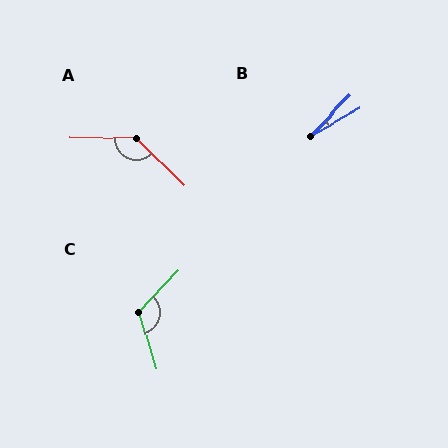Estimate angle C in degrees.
Approximately 120 degrees.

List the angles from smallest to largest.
B (16°), C (120°), A (138°).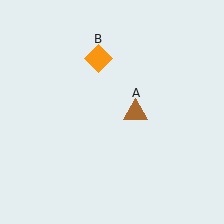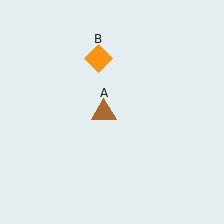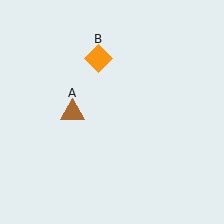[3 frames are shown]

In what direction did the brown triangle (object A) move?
The brown triangle (object A) moved left.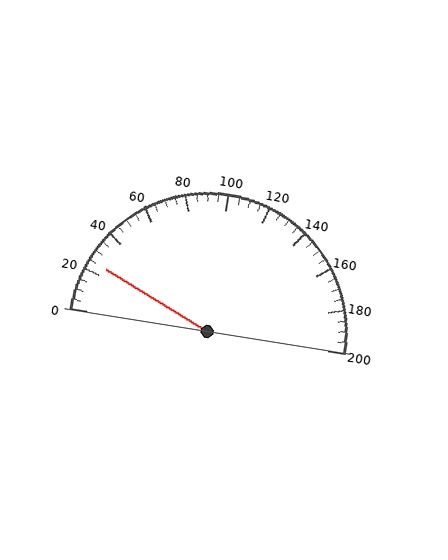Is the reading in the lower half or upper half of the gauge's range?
The reading is in the lower half of the range (0 to 200).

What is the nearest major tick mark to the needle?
The nearest major tick mark is 20.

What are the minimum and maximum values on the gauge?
The gauge ranges from 0 to 200.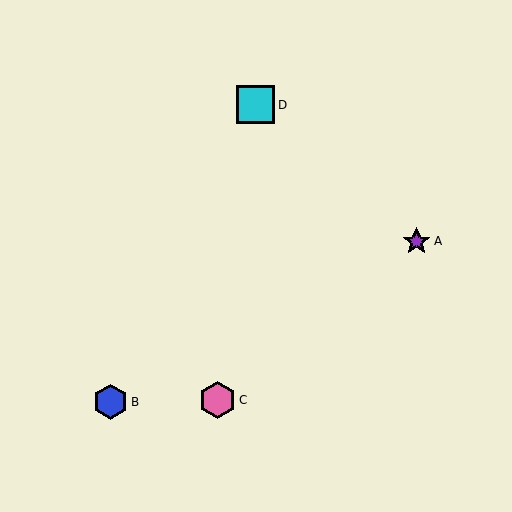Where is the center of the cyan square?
The center of the cyan square is at (255, 105).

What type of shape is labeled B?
Shape B is a blue hexagon.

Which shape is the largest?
The cyan square (labeled D) is the largest.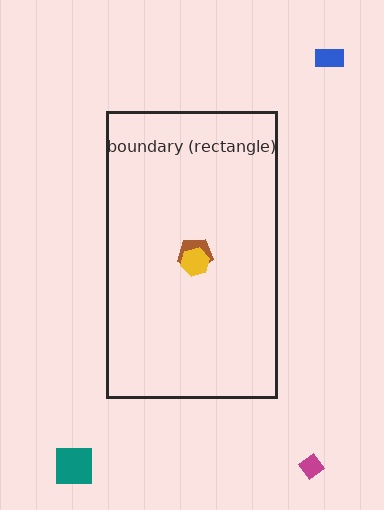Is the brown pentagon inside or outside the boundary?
Inside.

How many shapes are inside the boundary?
2 inside, 3 outside.